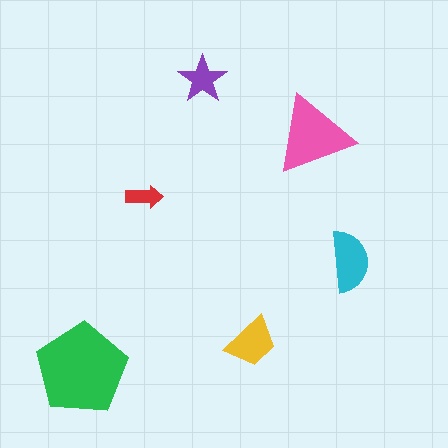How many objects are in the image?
There are 6 objects in the image.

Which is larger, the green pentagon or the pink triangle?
The green pentagon.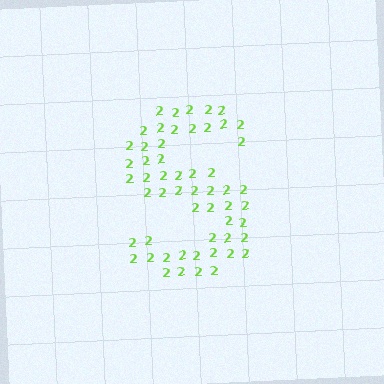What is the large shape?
The large shape is the letter S.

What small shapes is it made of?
It is made of small digit 2's.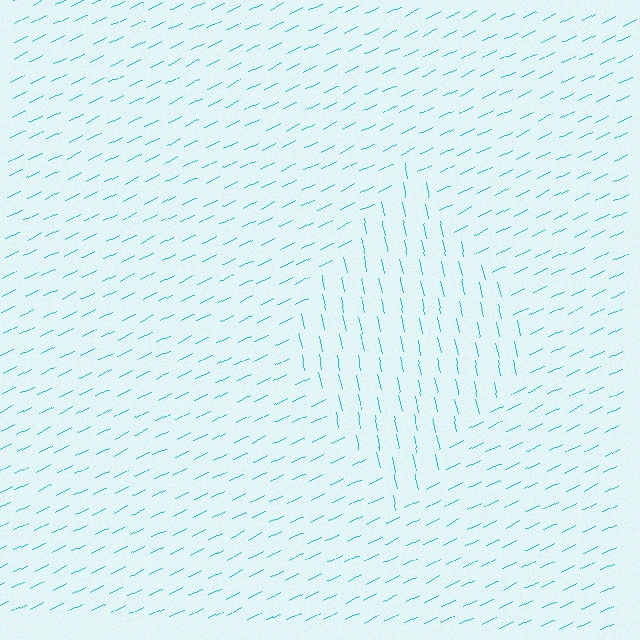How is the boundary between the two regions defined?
The boundary is defined purely by a change in line orientation (approximately 76 degrees difference). All lines are the same color and thickness.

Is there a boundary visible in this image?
Yes, there is a texture boundary formed by a change in line orientation.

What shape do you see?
I see a diamond.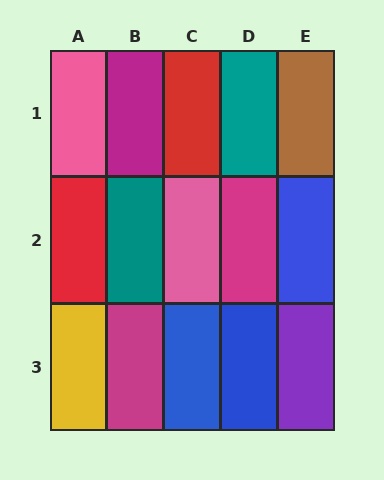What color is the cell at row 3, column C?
Blue.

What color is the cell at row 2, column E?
Blue.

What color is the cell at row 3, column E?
Purple.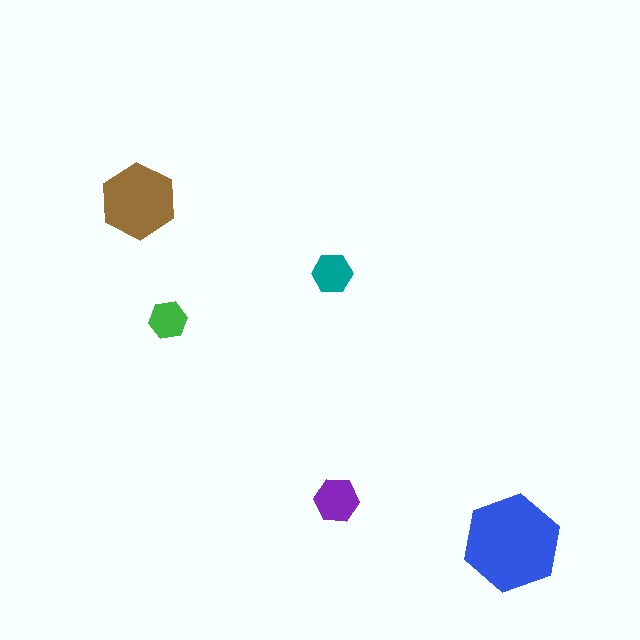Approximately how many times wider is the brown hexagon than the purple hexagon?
About 1.5 times wider.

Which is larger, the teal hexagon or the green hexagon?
The teal one.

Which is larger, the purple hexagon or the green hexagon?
The purple one.